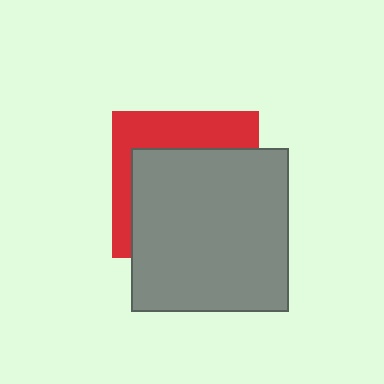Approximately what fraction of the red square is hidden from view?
Roughly 65% of the red square is hidden behind the gray rectangle.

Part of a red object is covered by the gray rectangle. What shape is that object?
It is a square.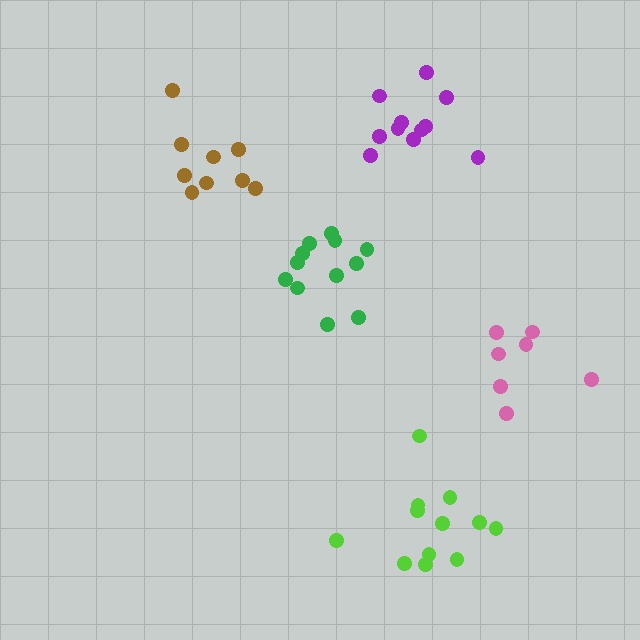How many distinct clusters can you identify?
There are 5 distinct clusters.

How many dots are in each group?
Group 1: 11 dots, Group 2: 12 dots, Group 3: 12 dots, Group 4: 7 dots, Group 5: 9 dots (51 total).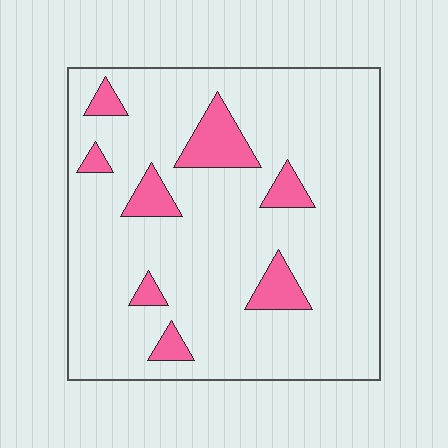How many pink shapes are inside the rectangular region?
8.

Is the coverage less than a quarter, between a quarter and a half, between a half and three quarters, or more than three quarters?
Less than a quarter.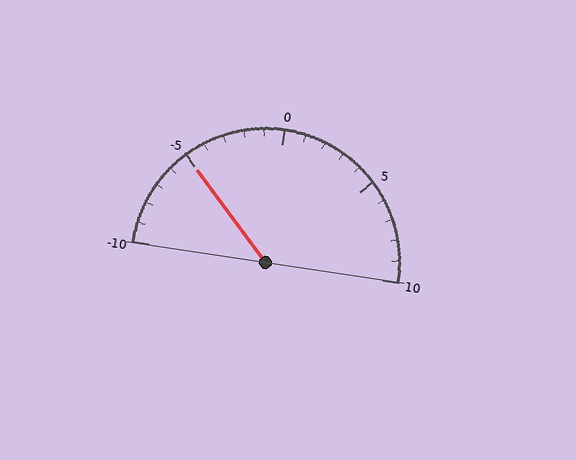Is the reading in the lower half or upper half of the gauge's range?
The reading is in the lower half of the range (-10 to 10).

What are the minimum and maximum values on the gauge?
The gauge ranges from -10 to 10.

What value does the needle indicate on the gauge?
The needle indicates approximately -5.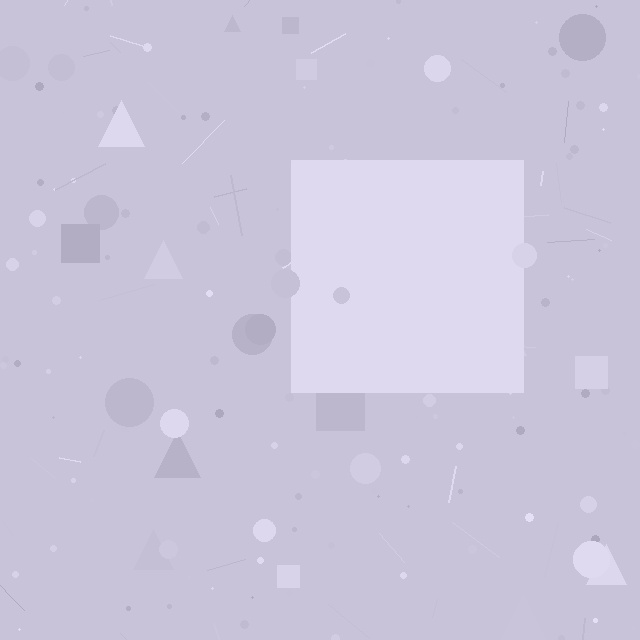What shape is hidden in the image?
A square is hidden in the image.